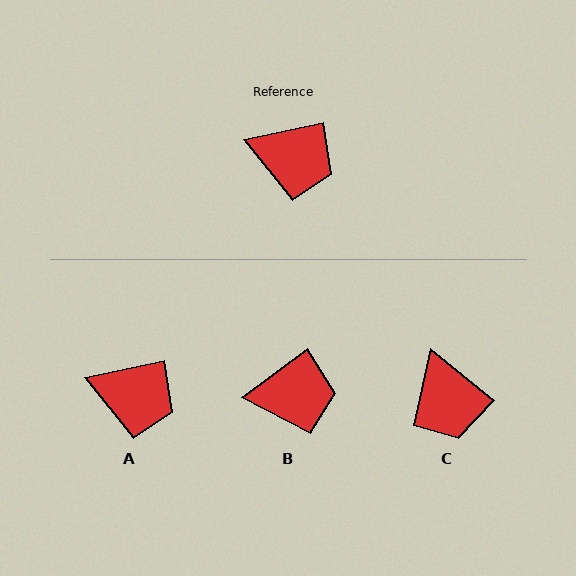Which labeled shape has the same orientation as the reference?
A.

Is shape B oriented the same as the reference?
No, it is off by about 24 degrees.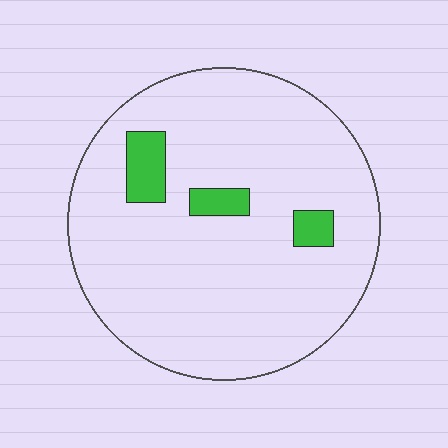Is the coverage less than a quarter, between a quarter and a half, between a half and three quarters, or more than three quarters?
Less than a quarter.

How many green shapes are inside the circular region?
3.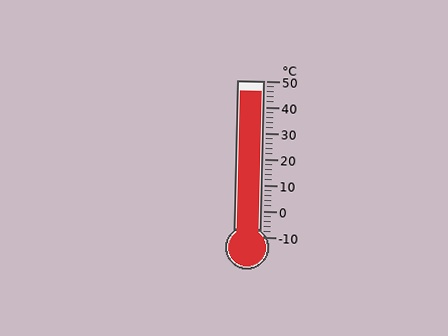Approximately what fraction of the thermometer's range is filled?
The thermometer is filled to approximately 95% of its range.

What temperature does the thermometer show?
The thermometer shows approximately 46°C.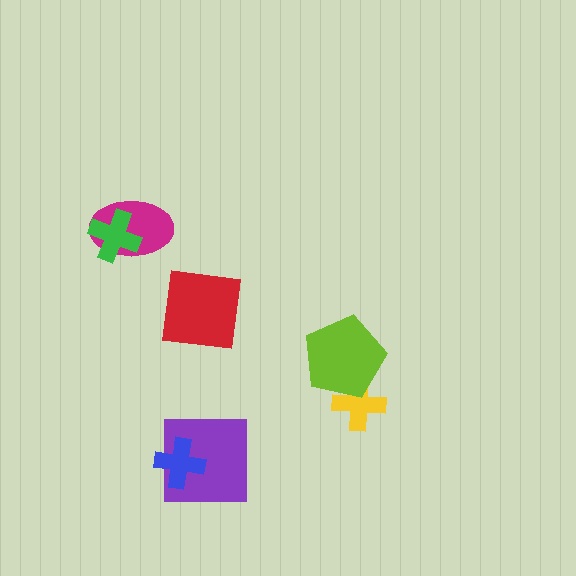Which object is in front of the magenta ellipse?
The green cross is in front of the magenta ellipse.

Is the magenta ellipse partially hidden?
Yes, it is partially covered by another shape.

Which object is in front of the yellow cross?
The lime pentagon is in front of the yellow cross.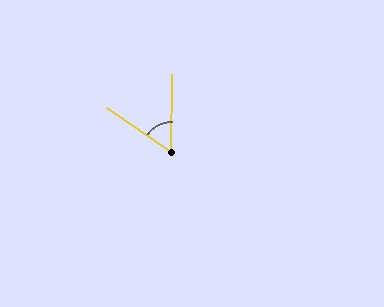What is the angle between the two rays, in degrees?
Approximately 56 degrees.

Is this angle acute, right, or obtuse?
It is acute.